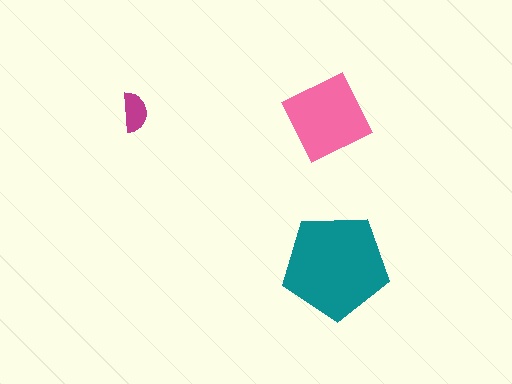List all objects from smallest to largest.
The magenta semicircle, the pink diamond, the teal pentagon.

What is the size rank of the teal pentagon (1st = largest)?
1st.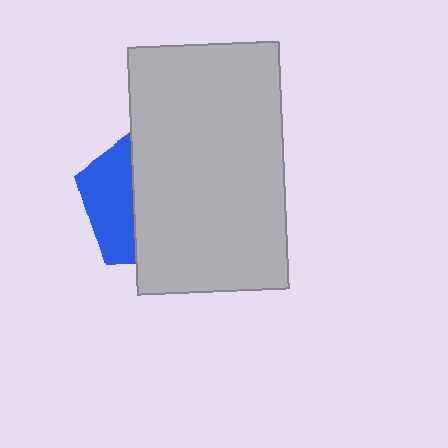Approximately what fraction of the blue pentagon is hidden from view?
Roughly 66% of the blue pentagon is hidden behind the light gray rectangle.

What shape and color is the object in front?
The object in front is a light gray rectangle.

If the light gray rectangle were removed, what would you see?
You would see the complete blue pentagon.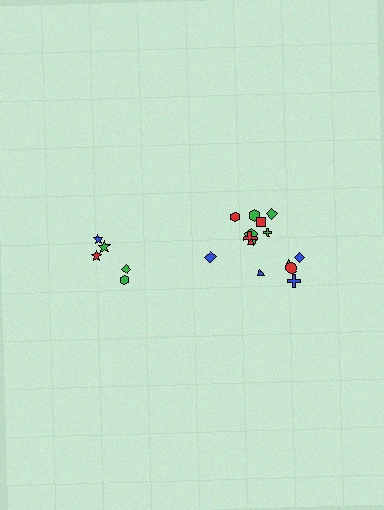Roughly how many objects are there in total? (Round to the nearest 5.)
Roughly 20 objects in total.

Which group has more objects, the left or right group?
The right group.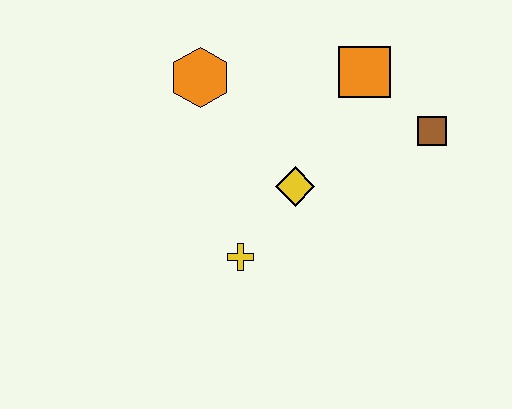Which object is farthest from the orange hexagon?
The brown square is farthest from the orange hexagon.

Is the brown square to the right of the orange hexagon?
Yes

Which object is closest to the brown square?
The orange square is closest to the brown square.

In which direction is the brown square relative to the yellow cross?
The brown square is to the right of the yellow cross.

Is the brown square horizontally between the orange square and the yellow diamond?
No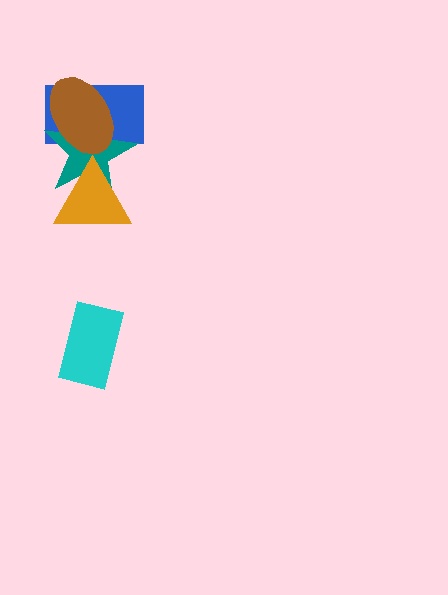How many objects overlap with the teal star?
3 objects overlap with the teal star.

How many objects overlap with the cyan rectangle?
0 objects overlap with the cyan rectangle.